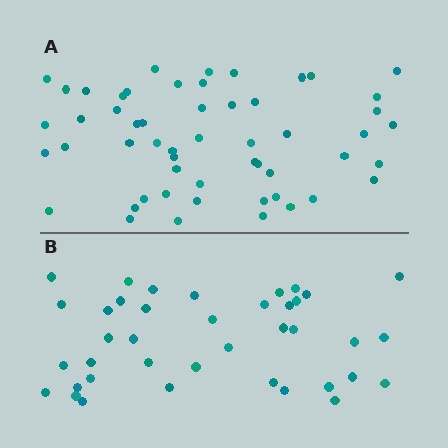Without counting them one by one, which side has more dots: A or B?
Region A (the top region) has more dots.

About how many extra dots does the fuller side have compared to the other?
Region A has approximately 15 more dots than region B.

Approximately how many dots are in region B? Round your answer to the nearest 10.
About 40 dots. (The exact count is 39, which rounds to 40.)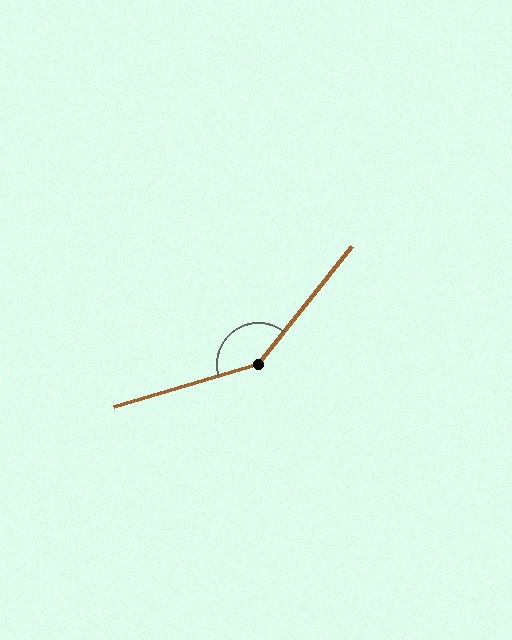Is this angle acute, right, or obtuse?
It is obtuse.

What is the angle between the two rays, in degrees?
Approximately 145 degrees.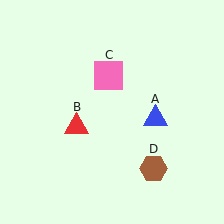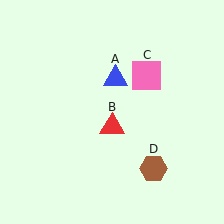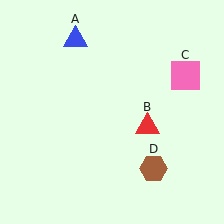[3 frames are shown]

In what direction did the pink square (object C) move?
The pink square (object C) moved right.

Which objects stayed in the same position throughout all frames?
Brown hexagon (object D) remained stationary.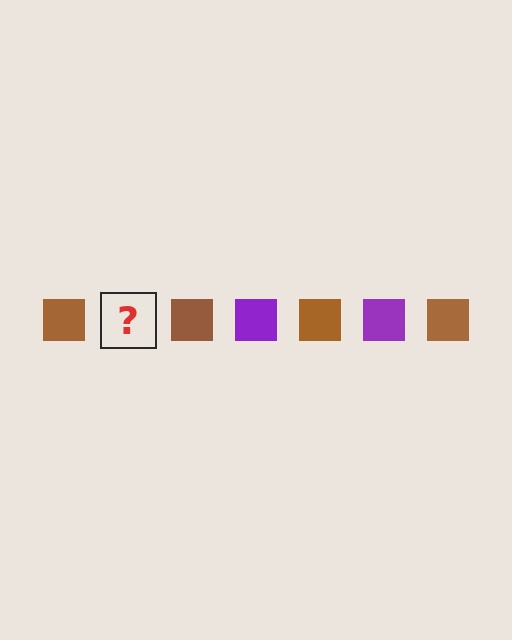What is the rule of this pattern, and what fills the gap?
The rule is that the pattern cycles through brown, purple squares. The gap should be filled with a purple square.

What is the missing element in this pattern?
The missing element is a purple square.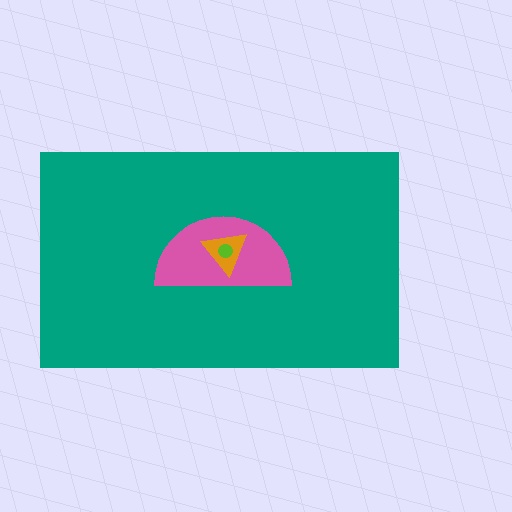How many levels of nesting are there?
4.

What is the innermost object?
The lime circle.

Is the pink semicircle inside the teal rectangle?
Yes.